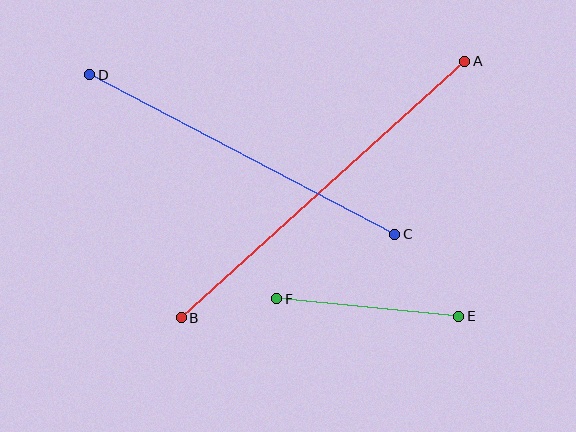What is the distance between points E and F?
The distance is approximately 183 pixels.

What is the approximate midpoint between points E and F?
The midpoint is at approximately (368, 307) pixels.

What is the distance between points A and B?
The distance is approximately 382 pixels.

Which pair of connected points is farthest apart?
Points A and B are farthest apart.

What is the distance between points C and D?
The distance is approximately 344 pixels.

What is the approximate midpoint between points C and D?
The midpoint is at approximately (242, 155) pixels.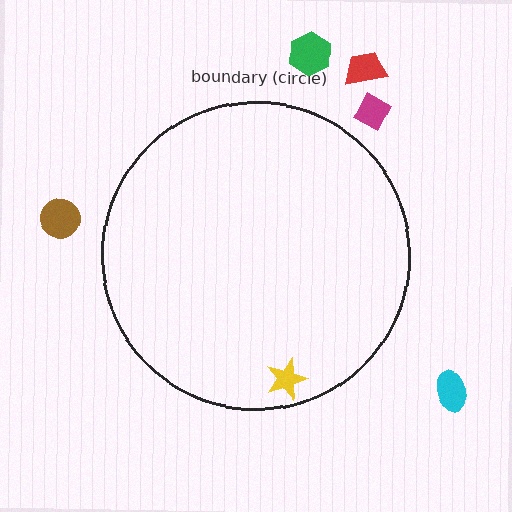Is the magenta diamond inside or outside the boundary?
Outside.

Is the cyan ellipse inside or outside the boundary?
Outside.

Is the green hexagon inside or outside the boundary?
Outside.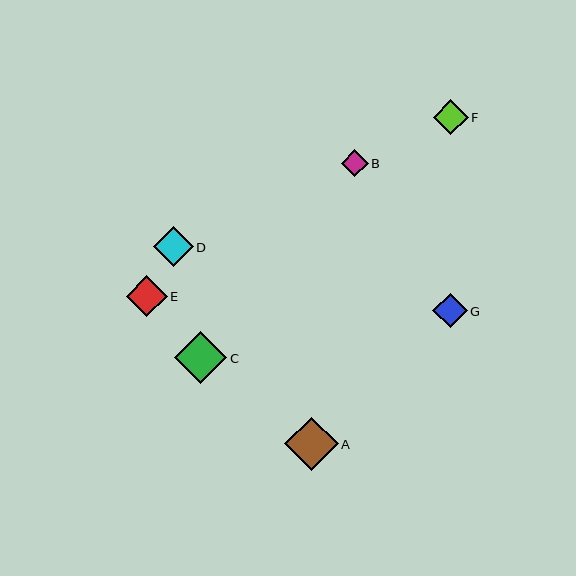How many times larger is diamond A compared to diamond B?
Diamond A is approximately 2.0 times the size of diamond B.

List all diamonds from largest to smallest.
From largest to smallest: A, C, E, D, F, G, B.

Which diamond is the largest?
Diamond A is the largest with a size of approximately 53 pixels.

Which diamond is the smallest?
Diamond B is the smallest with a size of approximately 26 pixels.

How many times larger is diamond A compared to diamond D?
Diamond A is approximately 1.3 times the size of diamond D.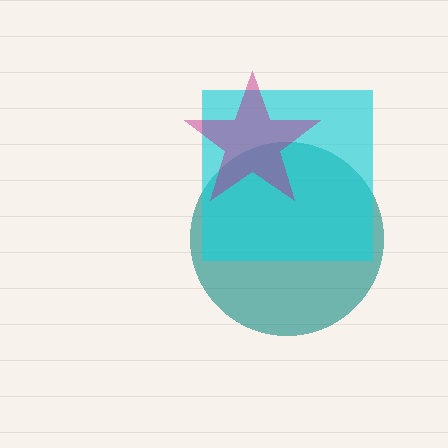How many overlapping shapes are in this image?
There are 3 overlapping shapes in the image.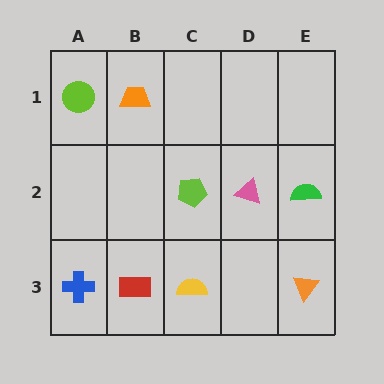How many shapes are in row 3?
4 shapes.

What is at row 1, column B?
An orange trapezoid.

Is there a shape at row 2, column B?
No, that cell is empty.